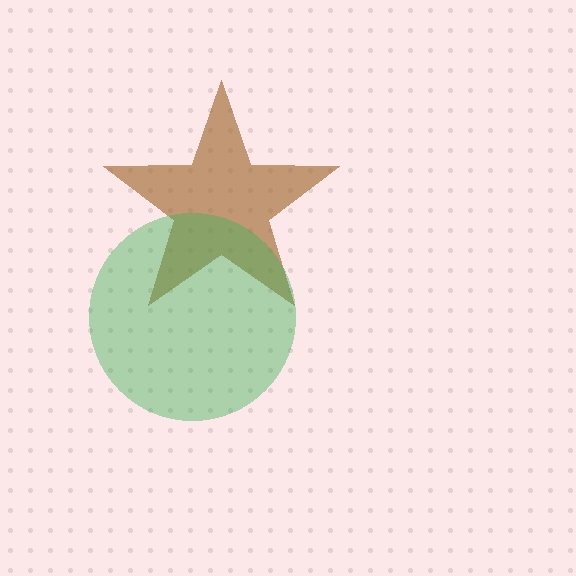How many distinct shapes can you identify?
There are 2 distinct shapes: a brown star, a green circle.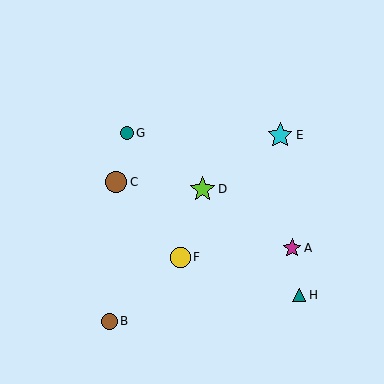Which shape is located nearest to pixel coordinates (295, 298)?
The teal triangle (labeled H) at (299, 295) is nearest to that location.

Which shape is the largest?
The cyan star (labeled E) is the largest.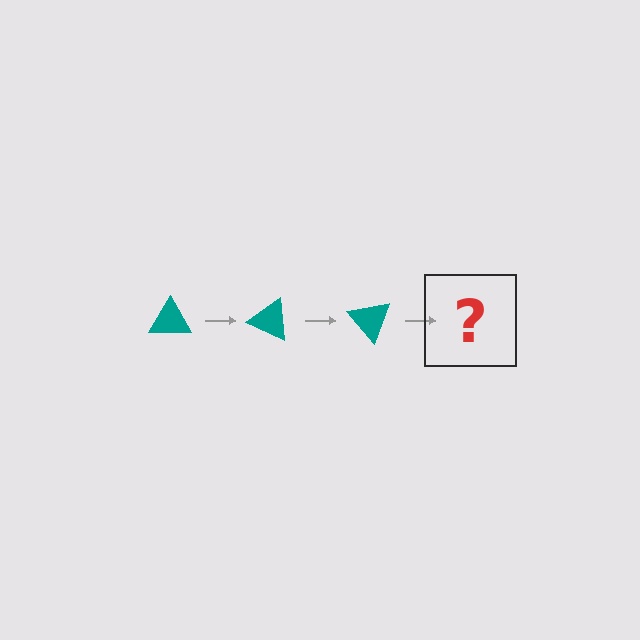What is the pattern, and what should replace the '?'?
The pattern is that the triangle rotates 25 degrees each step. The '?' should be a teal triangle rotated 75 degrees.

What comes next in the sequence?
The next element should be a teal triangle rotated 75 degrees.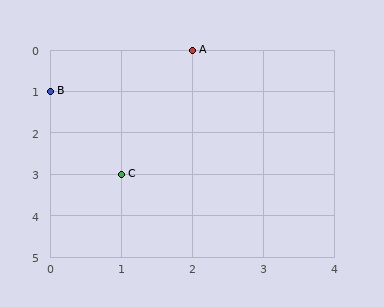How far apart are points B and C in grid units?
Points B and C are 1 column and 2 rows apart (about 2.2 grid units diagonally).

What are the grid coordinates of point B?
Point B is at grid coordinates (0, 1).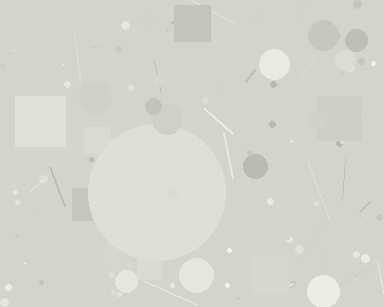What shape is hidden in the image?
A circle is hidden in the image.